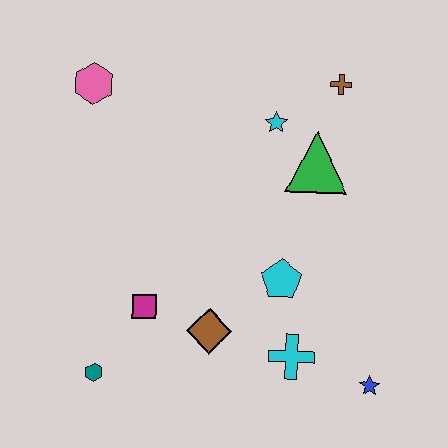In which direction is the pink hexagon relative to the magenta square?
The pink hexagon is above the magenta square.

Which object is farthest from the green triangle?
The teal hexagon is farthest from the green triangle.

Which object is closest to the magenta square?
The brown diamond is closest to the magenta square.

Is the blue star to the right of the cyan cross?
Yes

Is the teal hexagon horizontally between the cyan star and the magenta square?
No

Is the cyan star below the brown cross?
Yes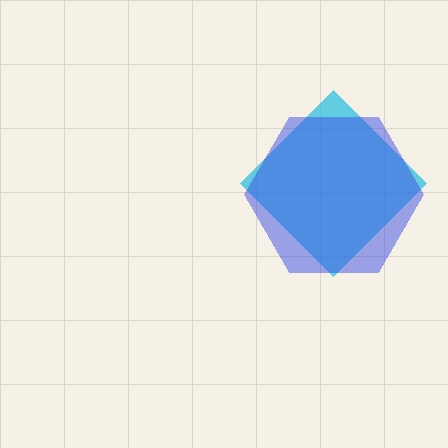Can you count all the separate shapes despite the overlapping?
Yes, there are 2 separate shapes.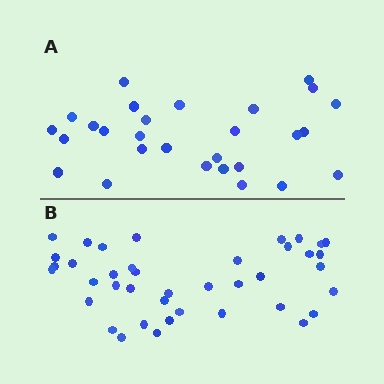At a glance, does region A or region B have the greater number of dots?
Region B (the bottom region) has more dots.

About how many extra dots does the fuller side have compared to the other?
Region B has roughly 12 or so more dots than region A.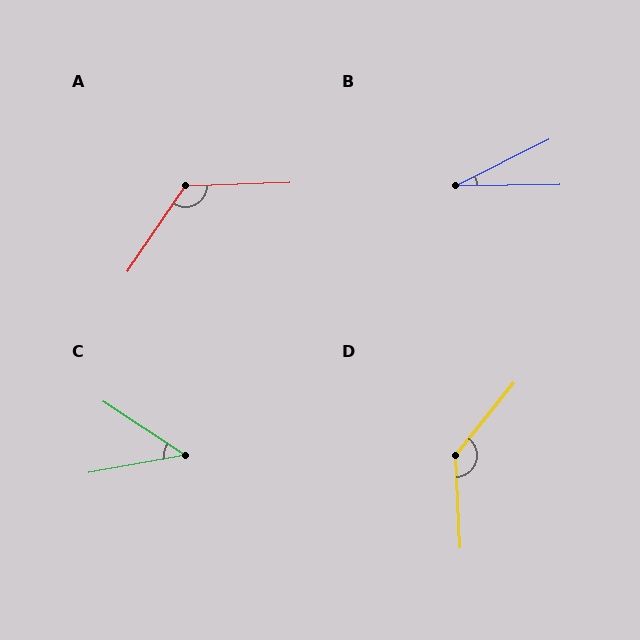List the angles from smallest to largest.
B (26°), C (44°), A (126°), D (138°).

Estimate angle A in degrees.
Approximately 126 degrees.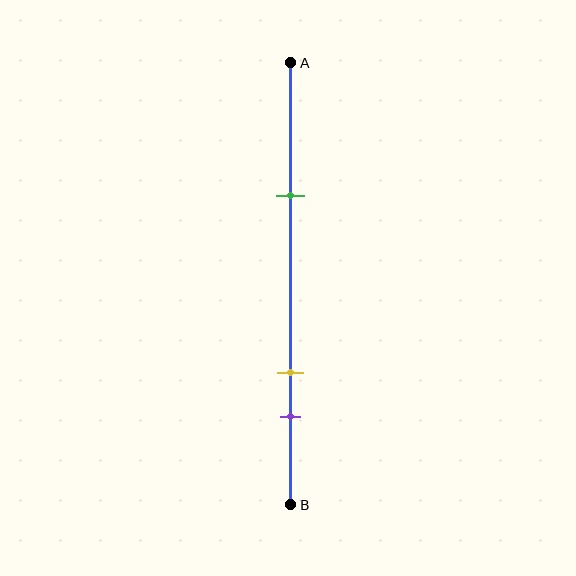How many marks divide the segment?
There are 3 marks dividing the segment.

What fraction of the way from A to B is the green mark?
The green mark is approximately 30% (0.3) of the way from A to B.